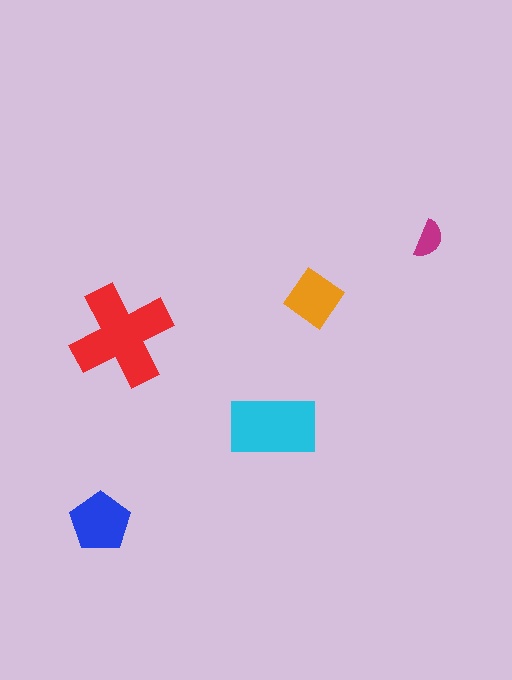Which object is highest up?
The magenta semicircle is topmost.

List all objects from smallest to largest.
The magenta semicircle, the orange diamond, the blue pentagon, the cyan rectangle, the red cross.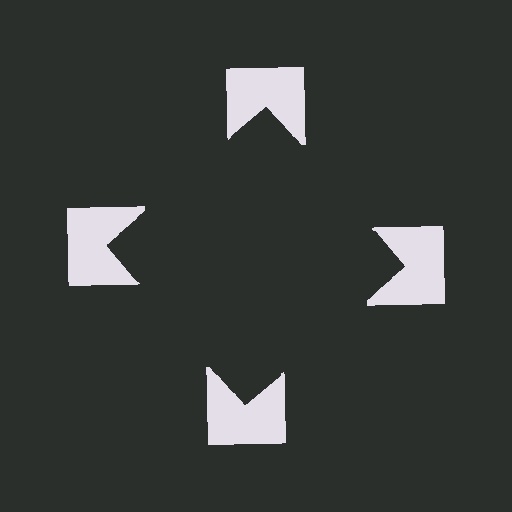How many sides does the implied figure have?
4 sides.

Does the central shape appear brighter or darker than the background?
It typically appears slightly darker than the background, even though no actual brightness change is drawn.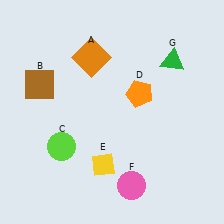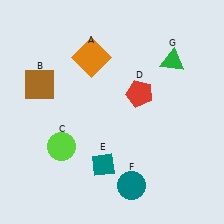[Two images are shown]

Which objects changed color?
D changed from orange to red. E changed from yellow to teal. F changed from pink to teal.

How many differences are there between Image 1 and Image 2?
There are 3 differences between the two images.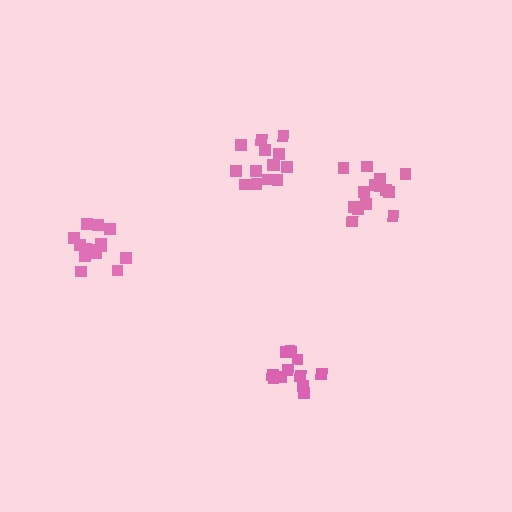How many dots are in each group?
Group 1: 13 dots, Group 2: 14 dots, Group 3: 12 dots, Group 4: 14 dots (53 total).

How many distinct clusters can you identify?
There are 4 distinct clusters.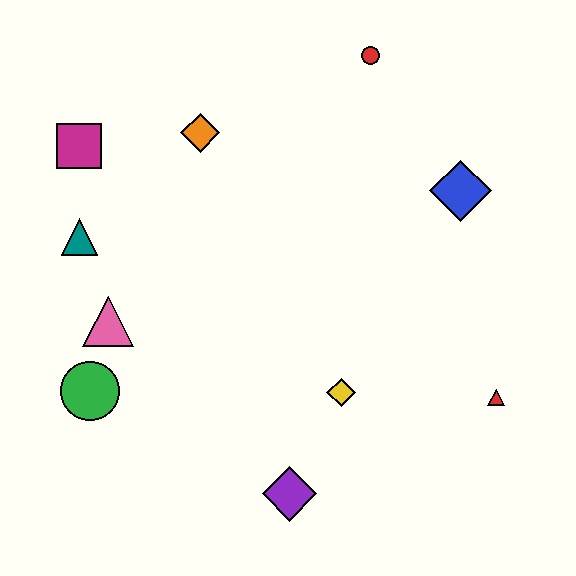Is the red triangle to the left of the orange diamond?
No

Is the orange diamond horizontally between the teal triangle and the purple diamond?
Yes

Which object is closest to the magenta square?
The teal triangle is closest to the magenta square.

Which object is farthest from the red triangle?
The magenta square is farthest from the red triangle.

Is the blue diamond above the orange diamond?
No